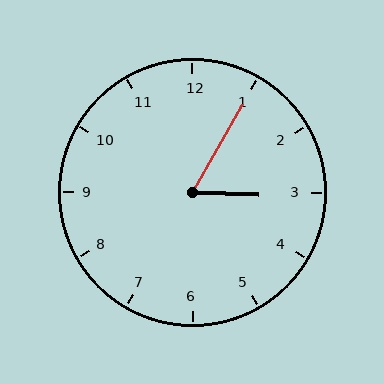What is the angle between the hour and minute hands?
Approximately 62 degrees.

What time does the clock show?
3:05.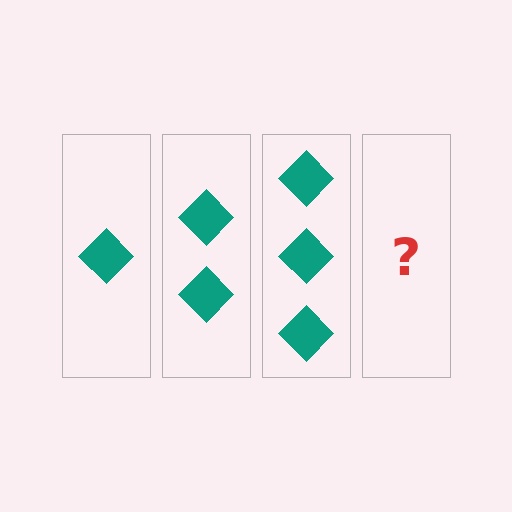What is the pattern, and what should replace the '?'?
The pattern is that each step adds one more diamond. The '?' should be 4 diamonds.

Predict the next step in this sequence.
The next step is 4 diamonds.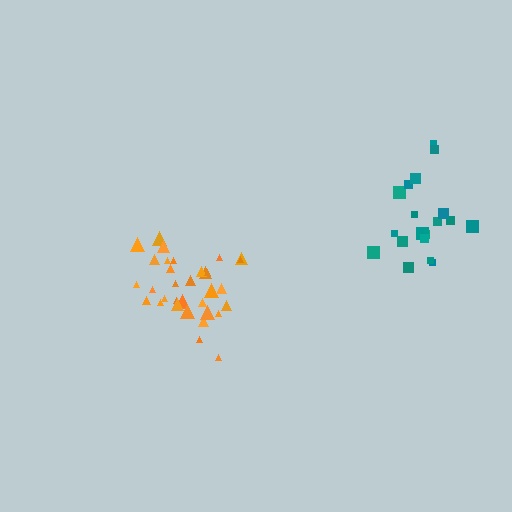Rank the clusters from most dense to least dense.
orange, teal.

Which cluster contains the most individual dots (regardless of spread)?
Orange (33).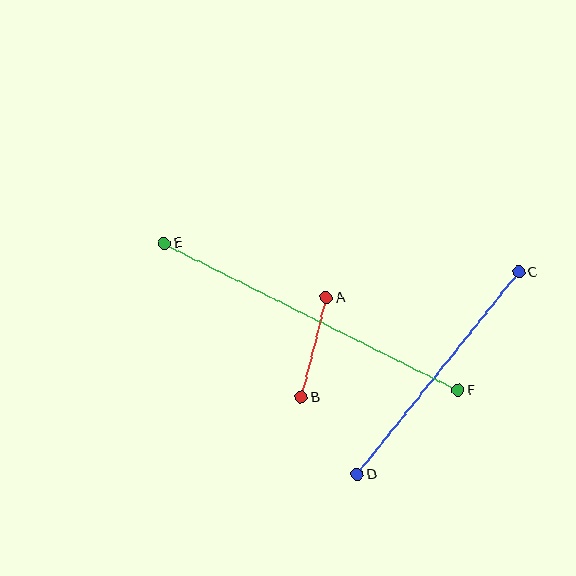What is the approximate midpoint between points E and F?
The midpoint is at approximately (311, 317) pixels.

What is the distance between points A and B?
The distance is approximately 103 pixels.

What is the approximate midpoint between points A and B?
The midpoint is at approximately (314, 348) pixels.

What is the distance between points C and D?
The distance is approximately 259 pixels.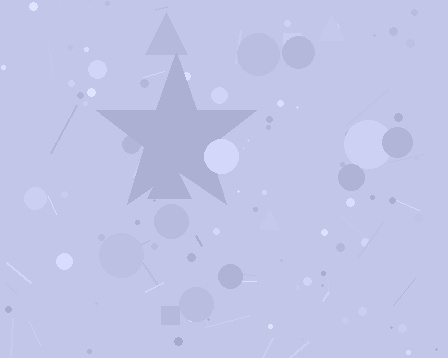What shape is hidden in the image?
A star is hidden in the image.